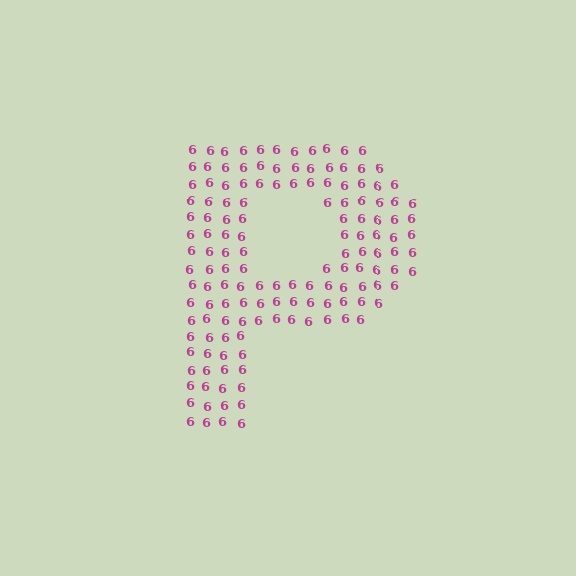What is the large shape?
The large shape is the letter P.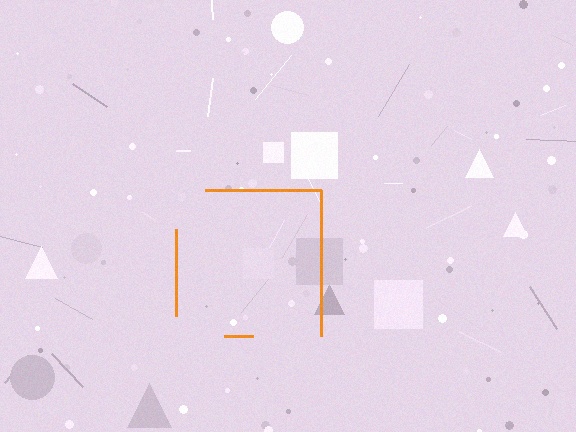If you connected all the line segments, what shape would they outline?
They would outline a square.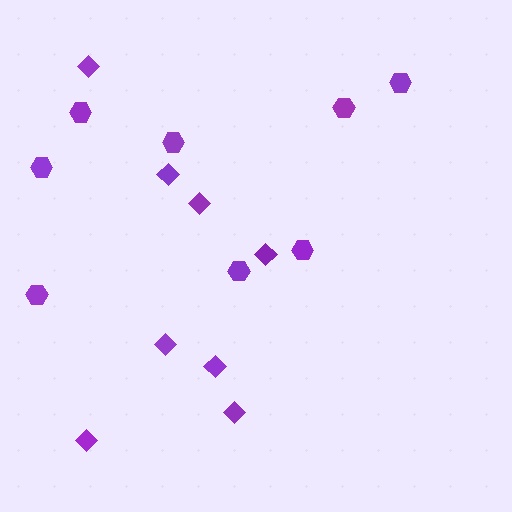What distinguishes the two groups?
There are 2 groups: one group of diamonds (8) and one group of hexagons (8).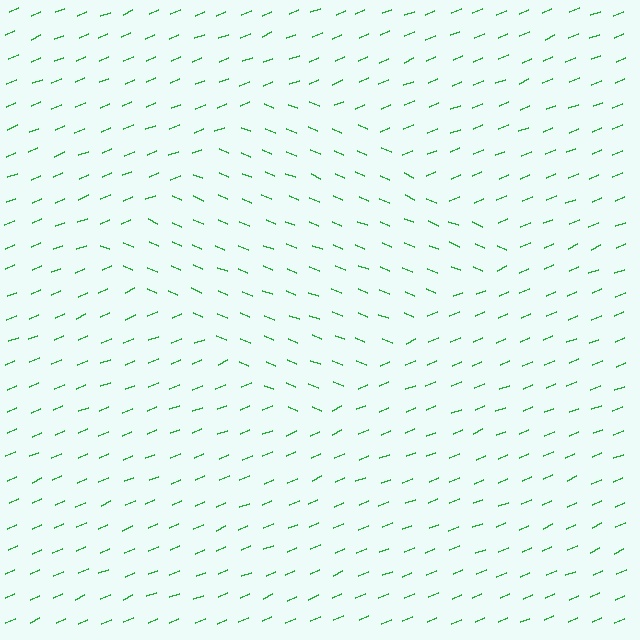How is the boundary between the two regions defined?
The boundary is defined purely by a change in line orientation (approximately 45 degrees difference). All lines are the same color and thickness.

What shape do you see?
I see a diamond.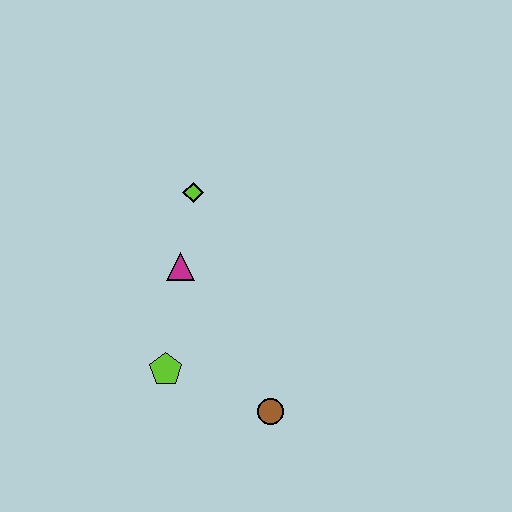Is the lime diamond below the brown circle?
No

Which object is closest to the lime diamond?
The magenta triangle is closest to the lime diamond.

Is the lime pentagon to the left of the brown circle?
Yes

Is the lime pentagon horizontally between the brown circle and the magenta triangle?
No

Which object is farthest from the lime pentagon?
The lime diamond is farthest from the lime pentagon.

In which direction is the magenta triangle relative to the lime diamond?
The magenta triangle is below the lime diamond.